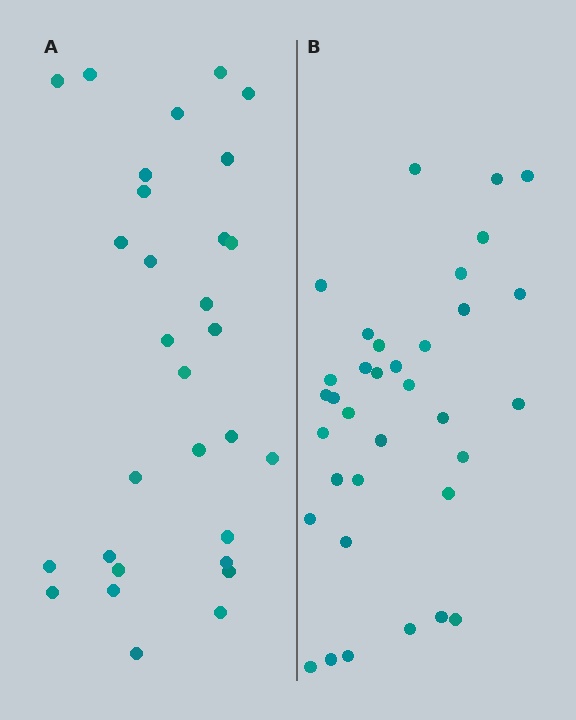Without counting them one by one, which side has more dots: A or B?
Region B (the right region) has more dots.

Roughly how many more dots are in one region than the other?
Region B has about 5 more dots than region A.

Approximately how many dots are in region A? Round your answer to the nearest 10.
About 30 dots.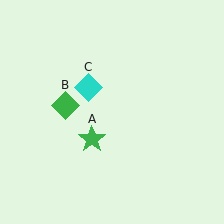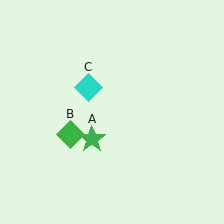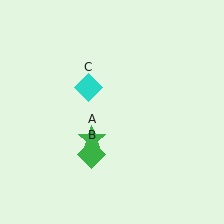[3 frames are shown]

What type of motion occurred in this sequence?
The green diamond (object B) rotated counterclockwise around the center of the scene.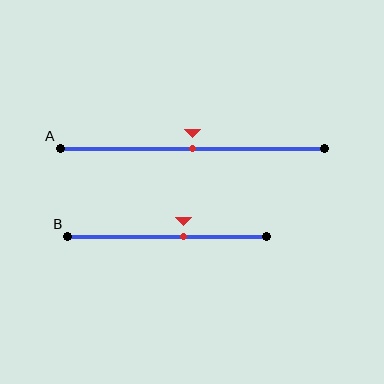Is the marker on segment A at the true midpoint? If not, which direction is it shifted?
Yes, the marker on segment A is at the true midpoint.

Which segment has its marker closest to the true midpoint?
Segment A has its marker closest to the true midpoint.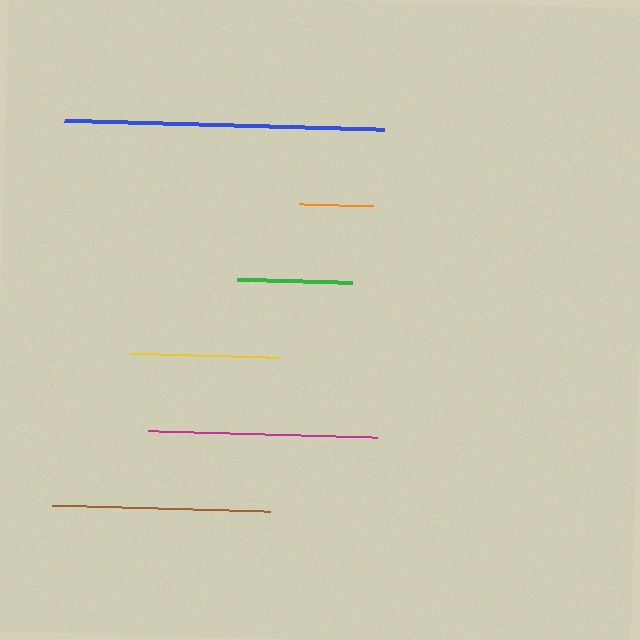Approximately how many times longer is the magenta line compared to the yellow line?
The magenta line is approximately 1.5 times the length of the yellow line.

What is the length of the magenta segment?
The magenta segment is approximately 229 pixels long.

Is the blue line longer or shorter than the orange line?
The blue line is longer than the orange line.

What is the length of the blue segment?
The blue segment is approximately 319 pixels long.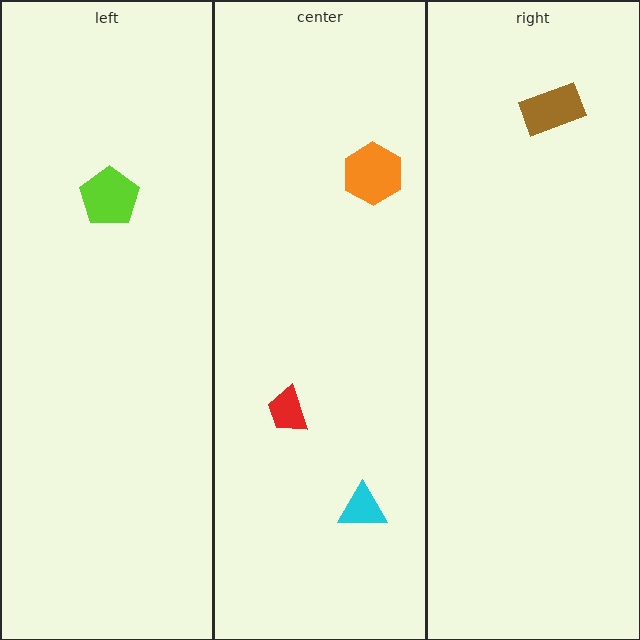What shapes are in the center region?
The cyan triangle, the red trapezoid, the orange hexagon.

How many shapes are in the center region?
3.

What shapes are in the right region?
The brown rectangle.